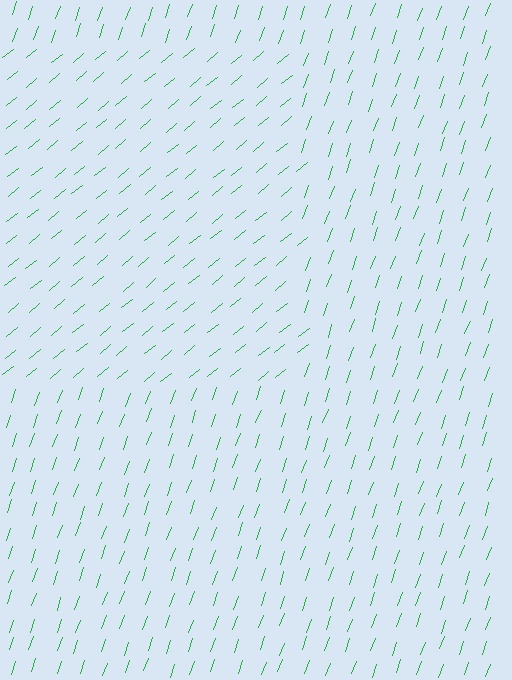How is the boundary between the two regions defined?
The boundary is defined purely by a change in line orientation (approximately 31 degrees difference). All lines are the same color and thickness.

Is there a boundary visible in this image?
Yes, there is a texture boundary formed by a change in line orientation.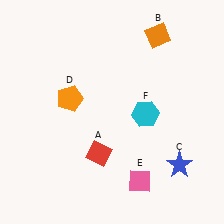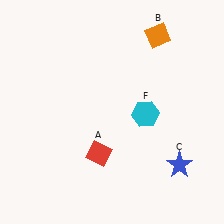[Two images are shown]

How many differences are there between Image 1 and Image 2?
There are 2 differences between the two images.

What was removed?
The orange pentagon (D), the pink diamond (E) were removed in Image 2.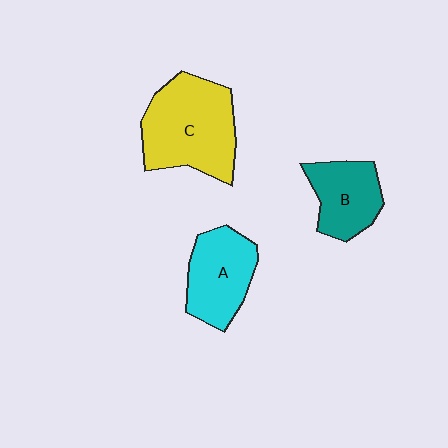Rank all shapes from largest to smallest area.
From largest to smallest: C (yellow), A (cyan), B (teal).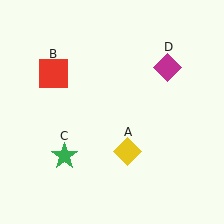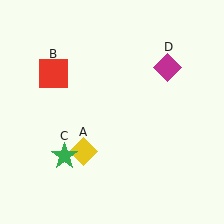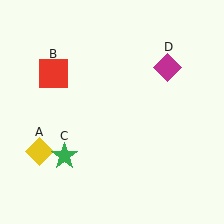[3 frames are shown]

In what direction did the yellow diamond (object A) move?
The yellow diamond (object A) moved left.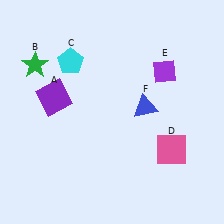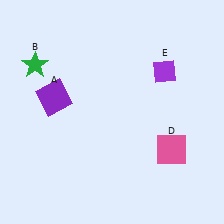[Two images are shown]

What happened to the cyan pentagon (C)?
The cyan pentagon (C) was removed in Image 2. It was in the top-left area of Image 1.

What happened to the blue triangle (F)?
The blue triangle (F) was removed in Image 2. It was in the top-right area of Image 1.